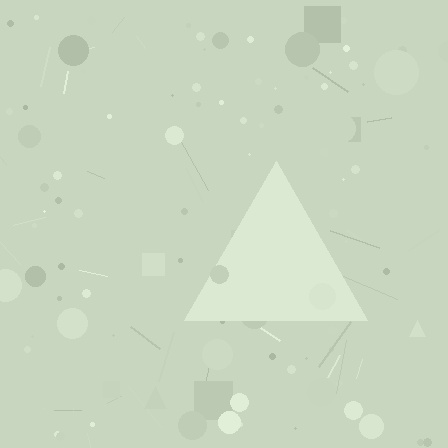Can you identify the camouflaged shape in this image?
The camouflaged shape is a triangle.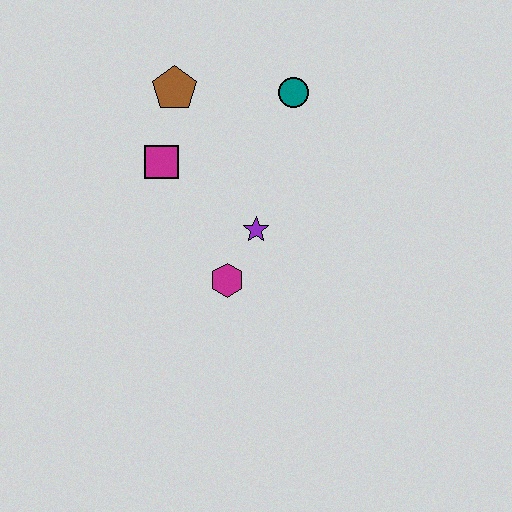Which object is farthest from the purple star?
The brown pentagon is farthest from the purple star.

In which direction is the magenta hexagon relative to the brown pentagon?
The magenta hexagon is below the brown pentagon.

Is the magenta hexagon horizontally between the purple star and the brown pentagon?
Yes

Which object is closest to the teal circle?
The brown pentagon is closest to the teal circle.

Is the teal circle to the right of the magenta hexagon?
Yes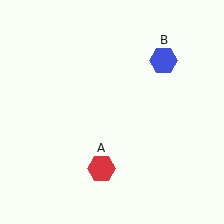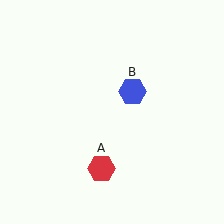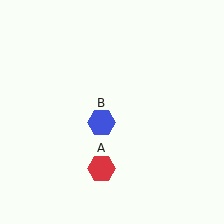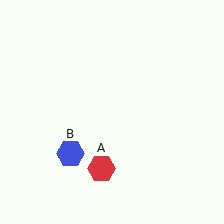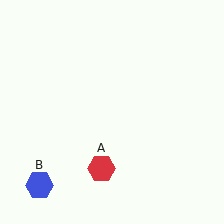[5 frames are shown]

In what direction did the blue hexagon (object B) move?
The blue hexagon (object B) moved down and to the left.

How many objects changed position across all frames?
1 object changed position: blue hexagon (object B).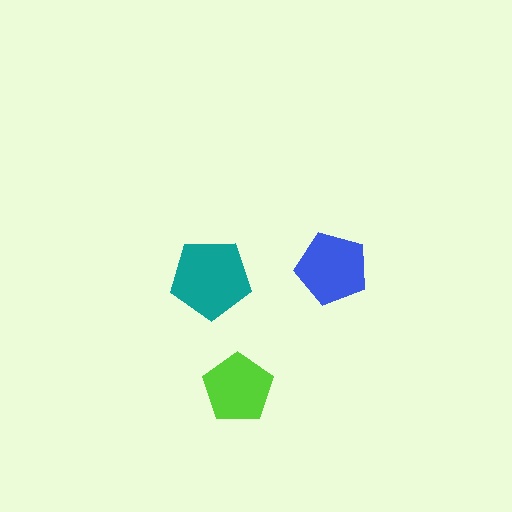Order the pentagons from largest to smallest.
the teal one, the blue one, the lime one.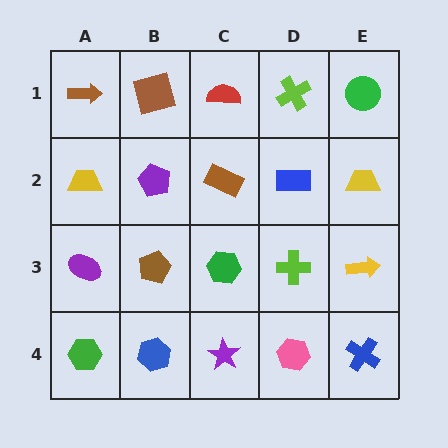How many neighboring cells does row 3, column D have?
4.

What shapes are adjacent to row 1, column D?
A blue rectangle (row 2, column D), a red semicircle (row 1, column C), a green circle (row 1, column E).